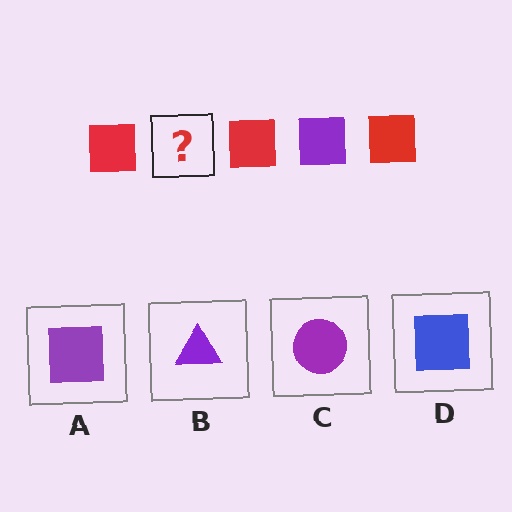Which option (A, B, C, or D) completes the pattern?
A.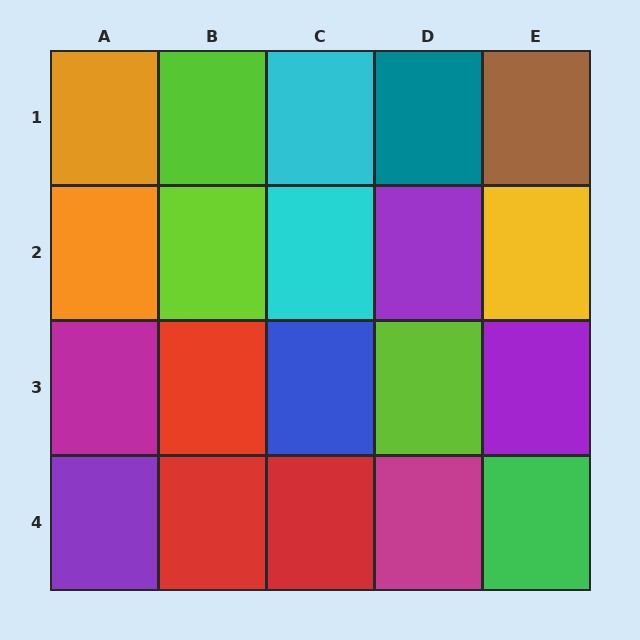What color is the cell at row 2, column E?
Yellow.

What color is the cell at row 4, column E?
Green.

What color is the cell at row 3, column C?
Blue.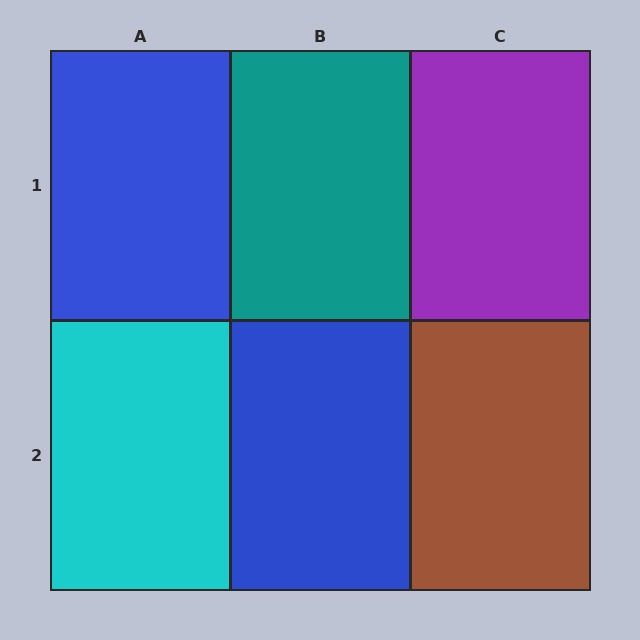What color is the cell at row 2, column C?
Brown.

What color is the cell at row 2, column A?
Cyan.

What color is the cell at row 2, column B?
Blue.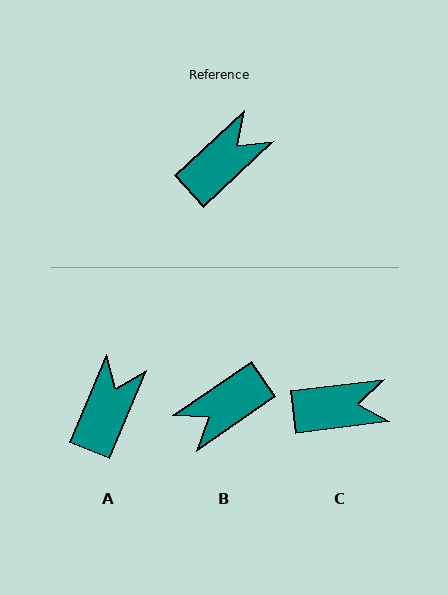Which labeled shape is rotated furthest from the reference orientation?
B, about 171 degrees away.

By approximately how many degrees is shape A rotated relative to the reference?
Approximately 24 degrees counter-clockwise.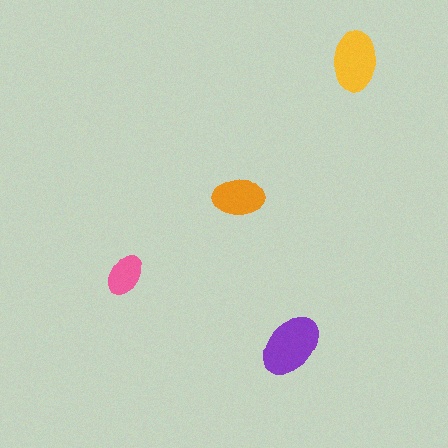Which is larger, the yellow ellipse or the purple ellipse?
The purple one.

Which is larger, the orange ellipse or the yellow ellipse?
The yellow one.